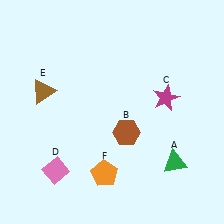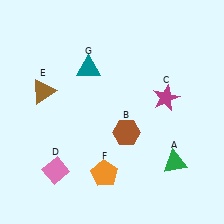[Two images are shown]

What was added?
A teal triangle (G) was added in Image 2.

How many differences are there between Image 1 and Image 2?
There is 1 difference between the two images.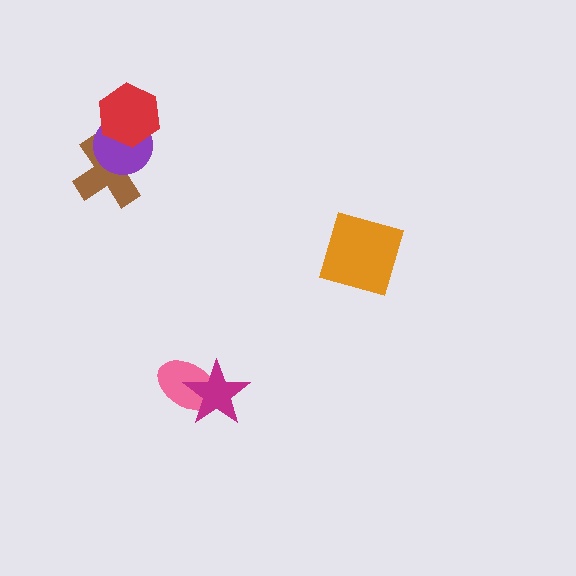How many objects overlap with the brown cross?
2 objects overlap with the brown cross.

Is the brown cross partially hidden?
Yes, it is partially covered by another shape.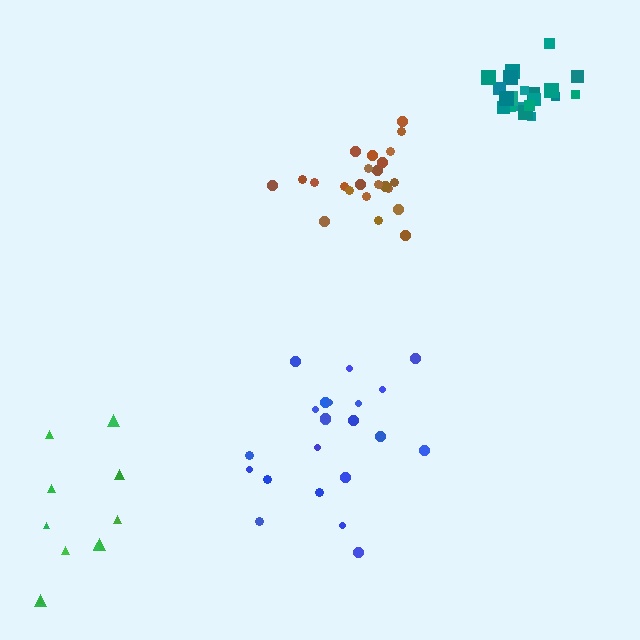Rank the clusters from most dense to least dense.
teal, brown, blue, green.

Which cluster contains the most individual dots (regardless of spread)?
Brown (23).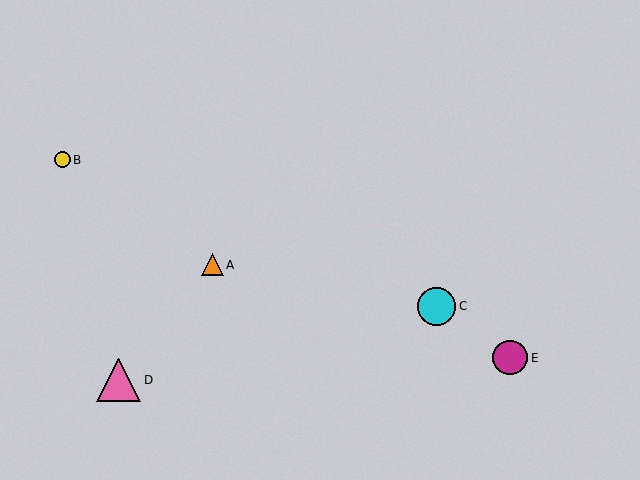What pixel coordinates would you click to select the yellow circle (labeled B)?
Click at (62, 160) to select the yellow circle B.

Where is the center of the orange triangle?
The center of the orange triangle is at (212, 265).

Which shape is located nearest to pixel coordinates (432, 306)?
The cyan circle (labeled C) at (437, 306) is nearest to that location.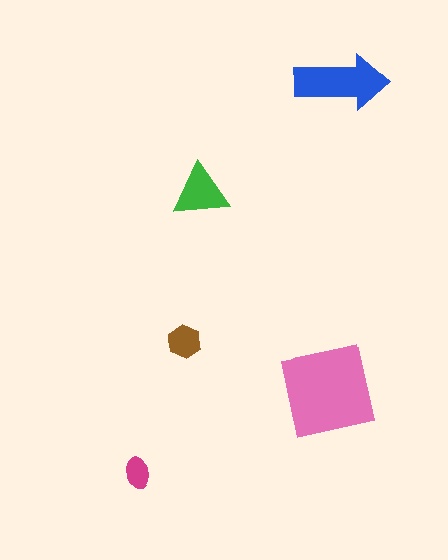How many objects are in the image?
There are 5 objects in the image.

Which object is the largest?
The pink square.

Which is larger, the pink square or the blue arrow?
The pink square.